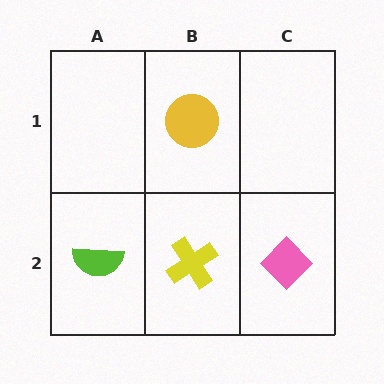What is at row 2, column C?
A pink diamond.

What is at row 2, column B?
A yellow cross.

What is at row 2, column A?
A lime semicircle.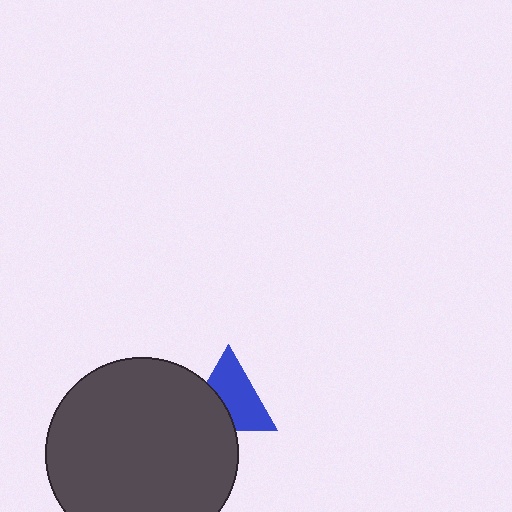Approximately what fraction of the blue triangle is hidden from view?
Roughly 37% of the blue triangle is hidden behind the dark gray circle.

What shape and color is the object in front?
The object in front is a dark gray circle.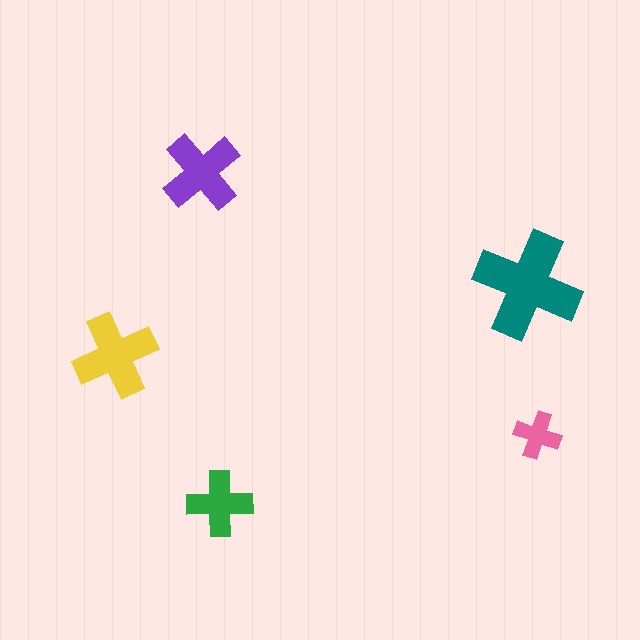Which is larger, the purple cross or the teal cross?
The teal one.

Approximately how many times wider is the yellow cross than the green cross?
About 1.5 times wider.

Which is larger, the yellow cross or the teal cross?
The teal one.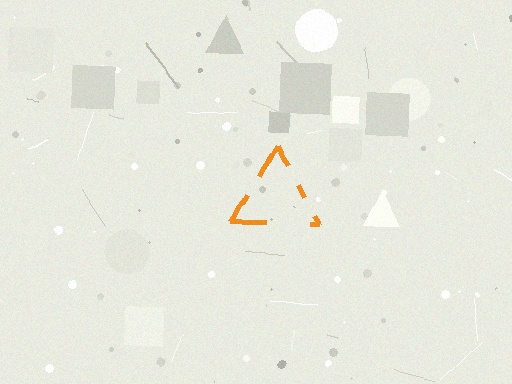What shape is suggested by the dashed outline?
The dashed outline suggests a triangle.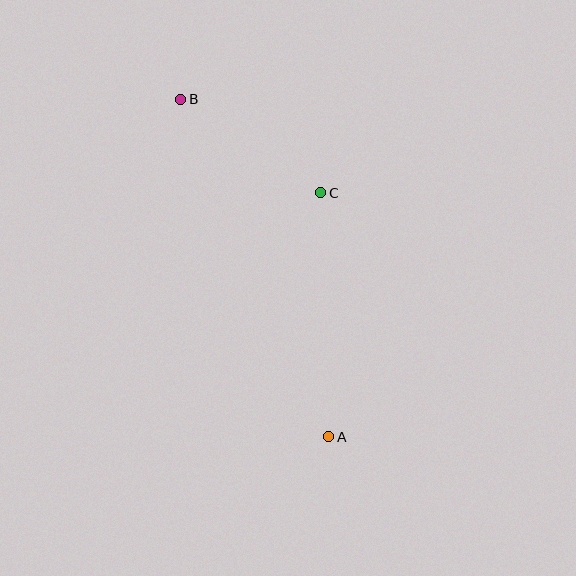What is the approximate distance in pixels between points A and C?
The distance between A and C is approximately 244 pixels.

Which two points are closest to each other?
Points B and C are closest to each other.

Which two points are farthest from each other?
Points A and B are farthest from each other.